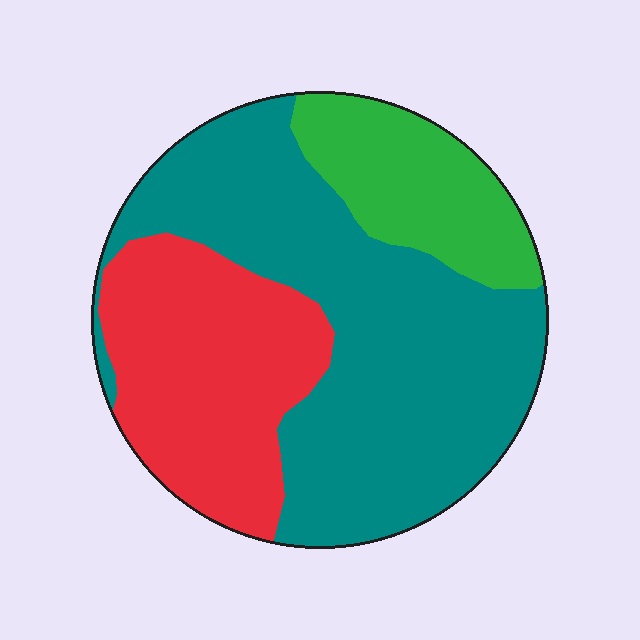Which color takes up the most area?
Teal, at roughly 55%.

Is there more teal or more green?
Teal.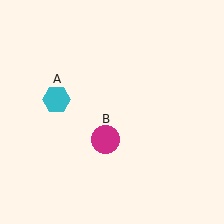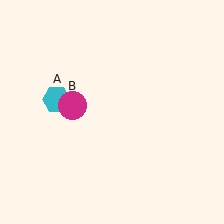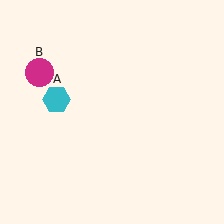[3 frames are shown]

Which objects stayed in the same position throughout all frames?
Cyan hexagon (object A) remained stationary.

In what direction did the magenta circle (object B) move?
The magenta circle (object B) moved up and to the left.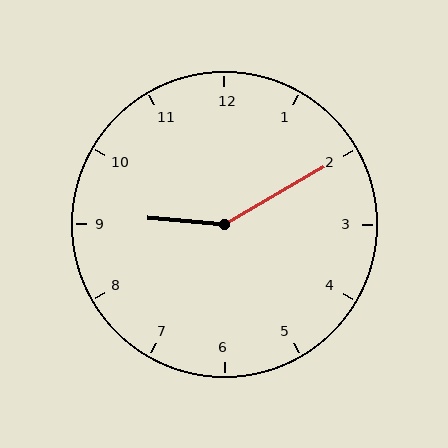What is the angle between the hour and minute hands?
Approximately 145 degrees.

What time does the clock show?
9:10.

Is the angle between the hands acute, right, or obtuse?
It is obtuse.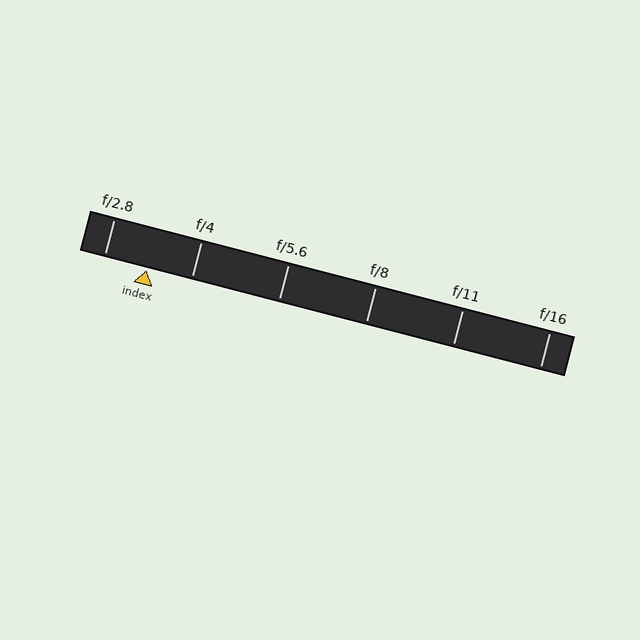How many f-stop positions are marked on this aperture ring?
There are 6 f-stop positions marked.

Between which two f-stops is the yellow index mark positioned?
The index mark is between f/2.8 and f/4.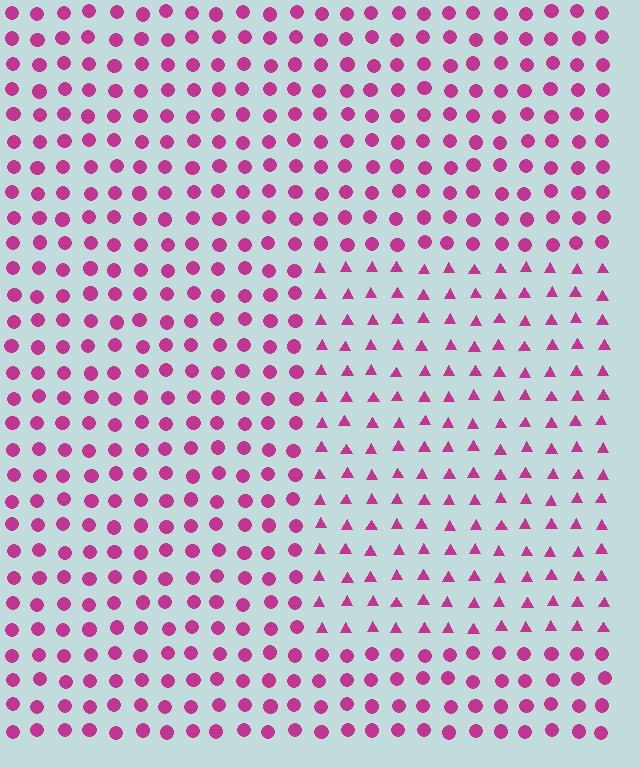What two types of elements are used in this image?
The image uses triangles inside the rectangle region and circles outside it.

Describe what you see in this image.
The image is filled with small magenta elements arranged in a uniform grid. A rectangle-shaped region contains triangles, while the surrounding area contains circles. The boundary is defined purely by the change in element shape.